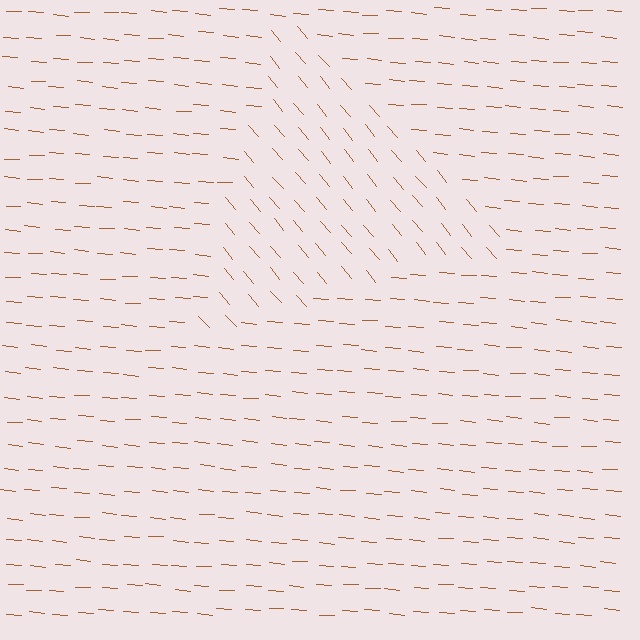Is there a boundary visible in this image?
Yes, there is a texture boundary formed by a change in line orientation.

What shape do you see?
I see a triangle.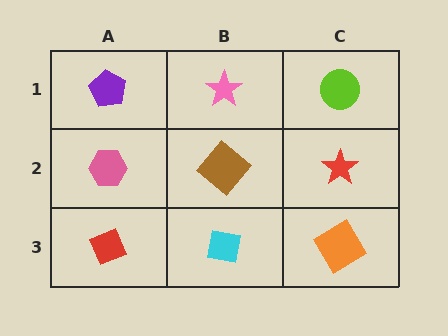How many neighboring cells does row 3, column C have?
2.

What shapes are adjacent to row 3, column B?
A brown diamond (row 2, column B), a red diamond (row 3, column A), an orange diamond (row 3, column C).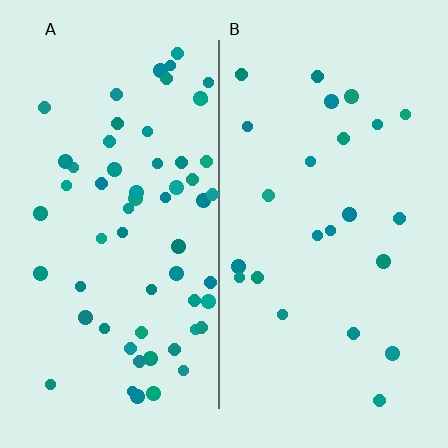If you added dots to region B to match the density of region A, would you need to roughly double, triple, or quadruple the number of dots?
Approximately triple.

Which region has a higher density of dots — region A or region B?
A (the left).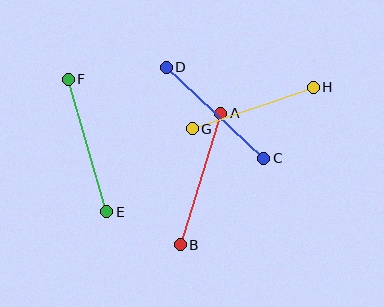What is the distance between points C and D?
The distance is approximately 134 pixels.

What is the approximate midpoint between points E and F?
The midpoint is at approximately (88, 146) pixels.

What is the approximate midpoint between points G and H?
The midpoint is at approximately (253, 108) pixels.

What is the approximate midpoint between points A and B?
The midpoint is at approximately (201, 179) pixels.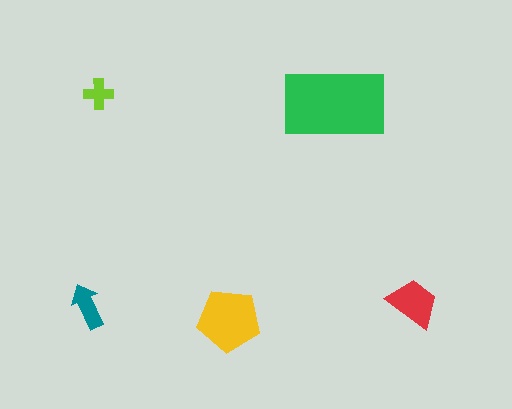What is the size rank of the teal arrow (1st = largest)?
4th.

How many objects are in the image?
There are 5 objects in the image.